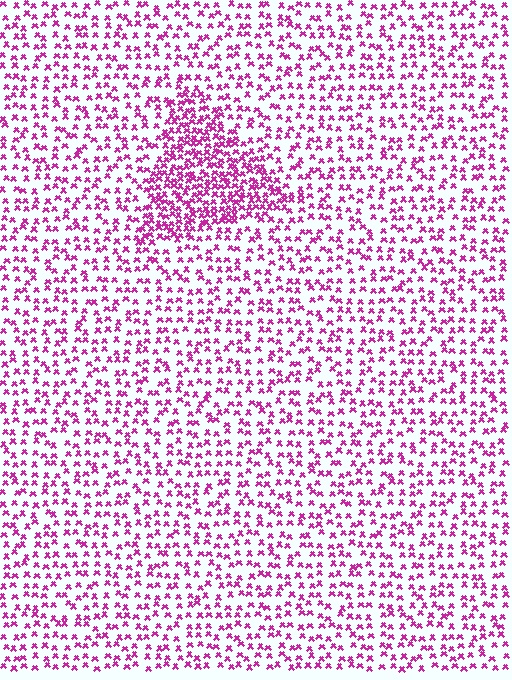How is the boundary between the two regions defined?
The boundary is defined by a change in element density (approximately 2.1x ratio). All elements are the same color, size, and shape.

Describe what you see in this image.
The image contains small magenta elements arranged at two different densities. A triangle-shaped region is visible where the elements are more densely packed than the surrounding area.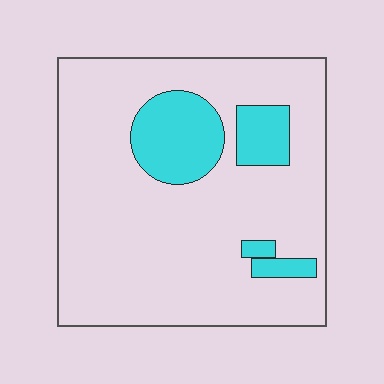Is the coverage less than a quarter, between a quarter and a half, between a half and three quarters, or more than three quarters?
Less than a quarter.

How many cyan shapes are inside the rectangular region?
4.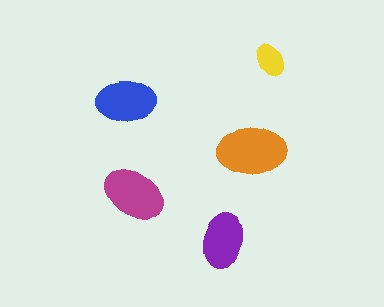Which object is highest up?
The yellow ellipse is topmost.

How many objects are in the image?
There are 5 objects in the image.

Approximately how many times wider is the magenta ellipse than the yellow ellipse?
About 2 times wider.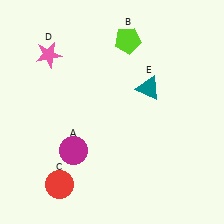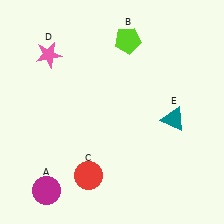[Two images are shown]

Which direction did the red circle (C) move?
The red circle (C) moved right.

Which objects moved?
The objects that moved are: the magenta circle (A), the red circle (C), the teal triangle (E).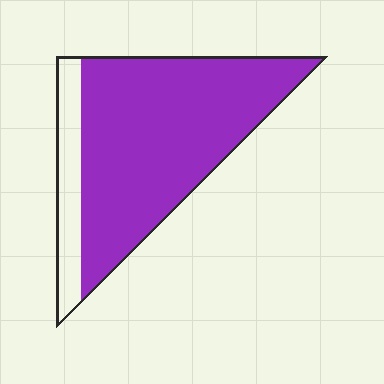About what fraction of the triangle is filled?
About five sixths (5/6).